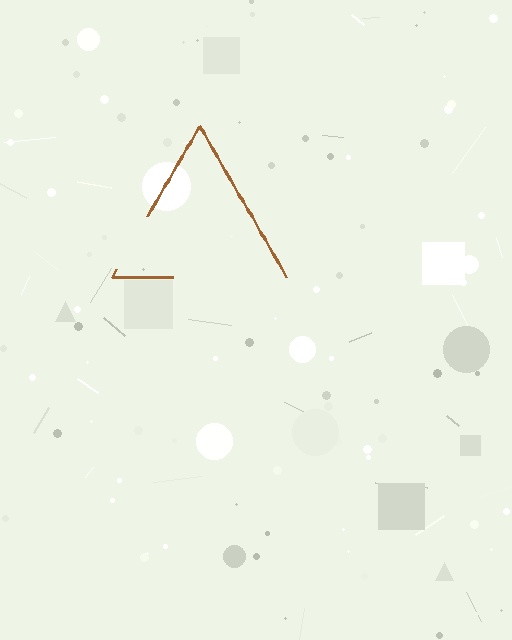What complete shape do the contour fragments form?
The contour fragments form a triangle.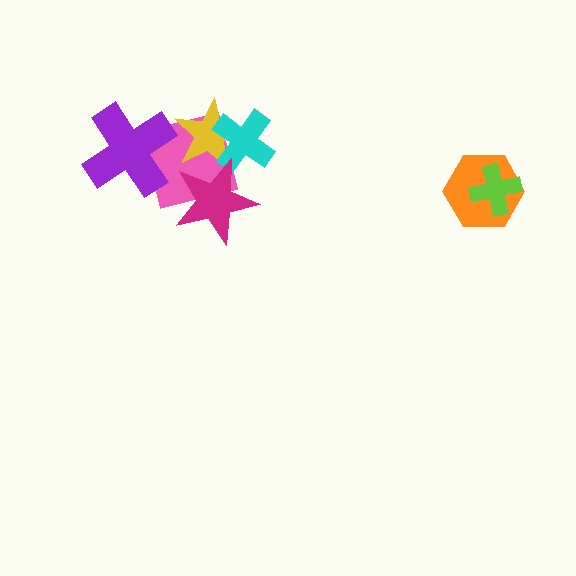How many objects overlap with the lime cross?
1 object overlaps with the lime cross.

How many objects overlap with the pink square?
4 objects overlap with the pink square.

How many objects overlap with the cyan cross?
3 objects overlap with the cyan cross.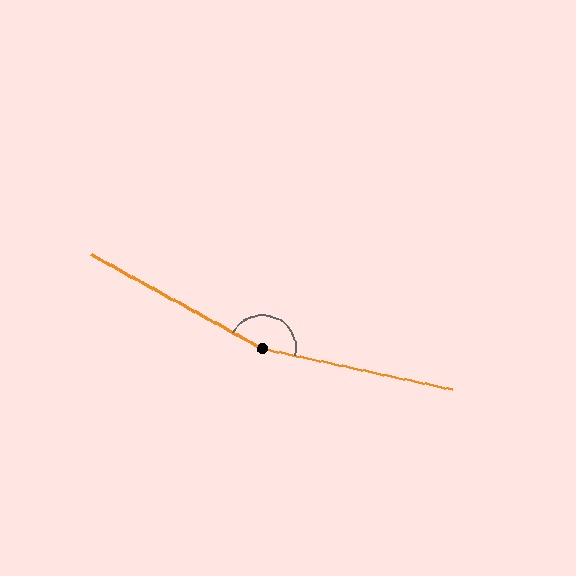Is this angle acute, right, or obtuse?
It is obtuse.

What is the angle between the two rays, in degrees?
Approximately 164 degrees.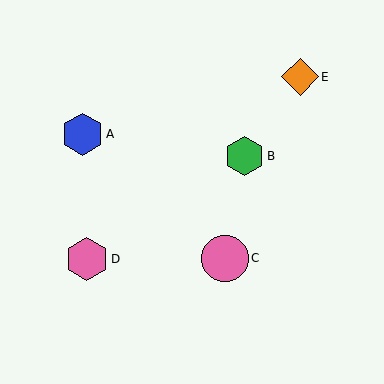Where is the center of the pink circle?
The center of the pink circle is at (225, 258).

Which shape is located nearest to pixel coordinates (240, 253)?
The pink circle (labeled C) at (225, 258) is nearest to that location.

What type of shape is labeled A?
Shape A is a blue hexagon.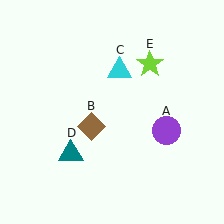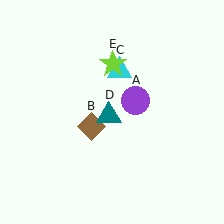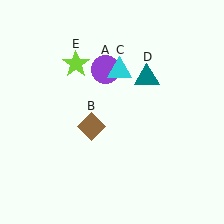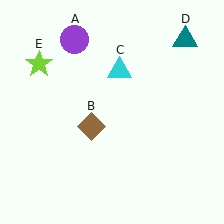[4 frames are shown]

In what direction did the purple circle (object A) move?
The purple circle (object A) moved up and to the left.